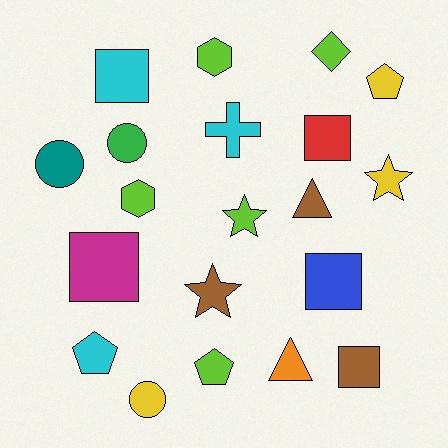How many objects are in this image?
There are 20 objects.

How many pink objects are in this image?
There are no pink objects.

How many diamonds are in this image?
There is 1 diamond.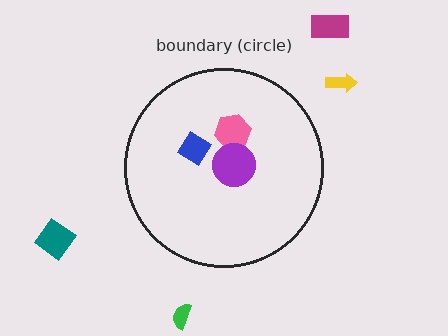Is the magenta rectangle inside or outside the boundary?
Outside.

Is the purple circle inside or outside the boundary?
Inside.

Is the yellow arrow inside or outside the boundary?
Outside.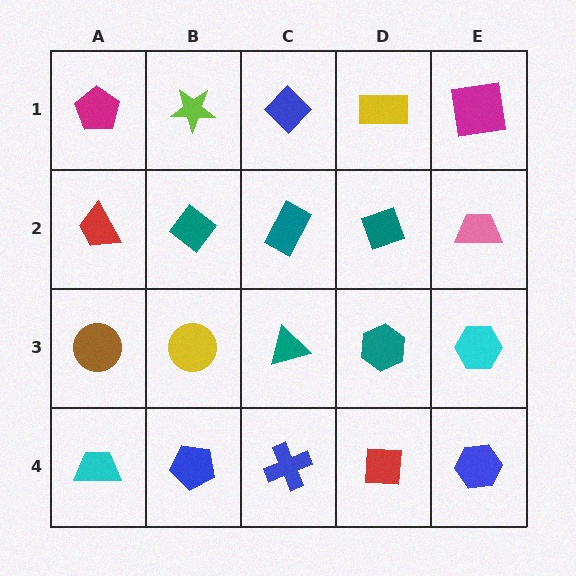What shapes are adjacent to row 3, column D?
A teal diamond (row 2, column D), a red square (row 4, column D), a teal triangle (row 3, column C), a cyan hexagon (row 3, column E).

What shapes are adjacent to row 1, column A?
A red trapezoid (row 2, column A), a lime star (row 1, column B).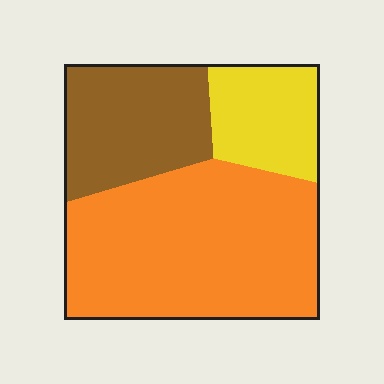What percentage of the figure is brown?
Brown takes up about one quarter (1/4) of the figure.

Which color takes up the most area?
Orange, at roughly 55%.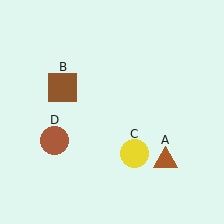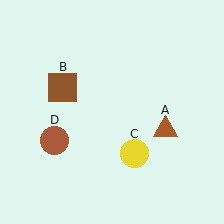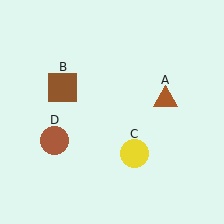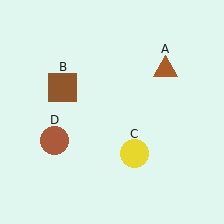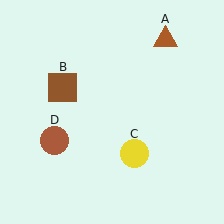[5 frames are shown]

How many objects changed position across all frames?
1 object changed position: brown triangle (object A).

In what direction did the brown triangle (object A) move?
The brown triangle (object A) moved up.